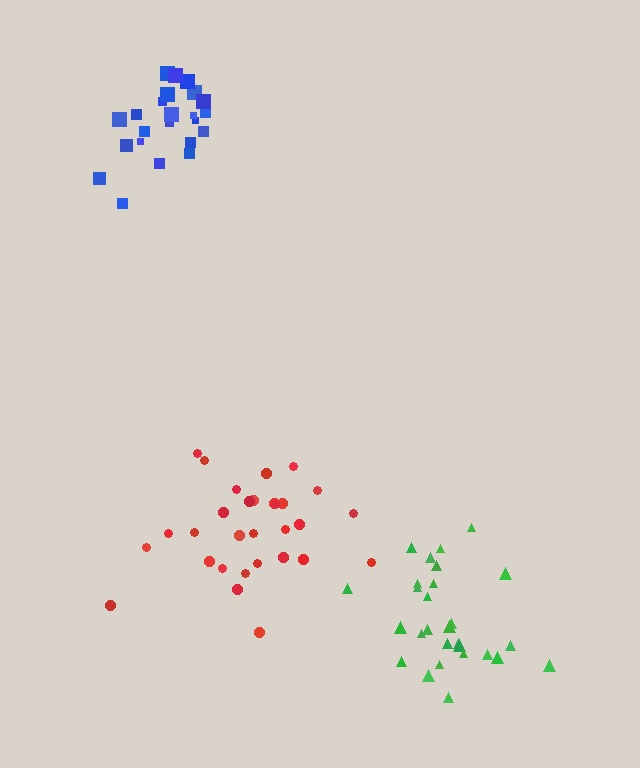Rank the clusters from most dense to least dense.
blue, green, red.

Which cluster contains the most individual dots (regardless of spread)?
Red (30).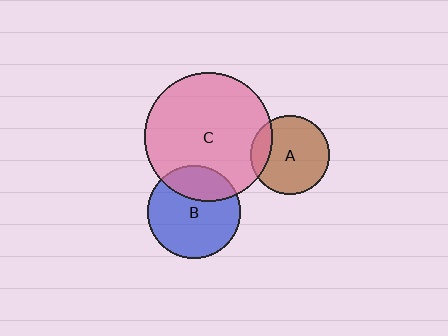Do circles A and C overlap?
Yes.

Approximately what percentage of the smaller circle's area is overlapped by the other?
Approximately 15%.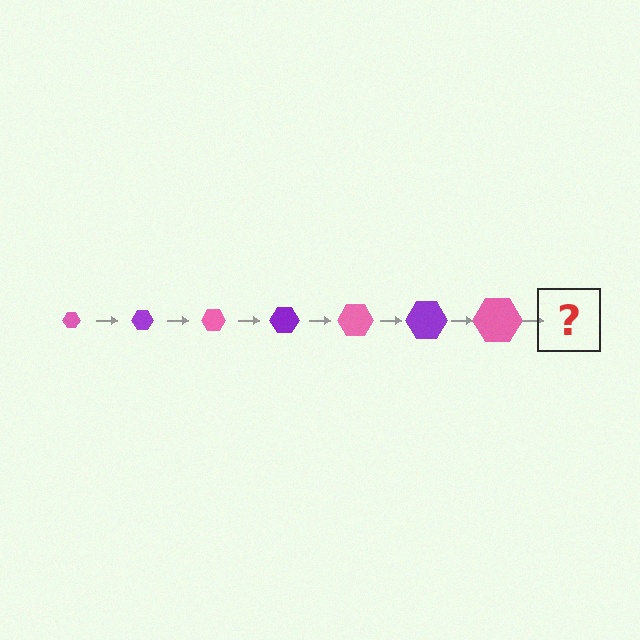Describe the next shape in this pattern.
It should be a purple hexagon, larger than the previous one.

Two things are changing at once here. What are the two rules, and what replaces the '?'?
The two rules are that the hexagon grows larger each step and the color cycles through pink and purple. The '?' should be a purple hexagon, larger than the previous one.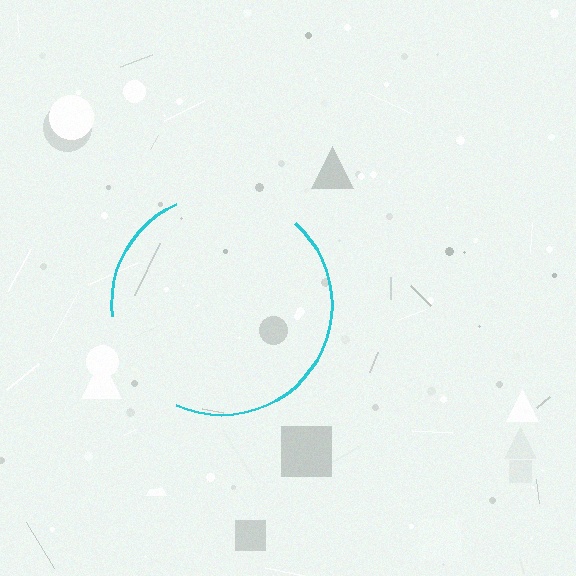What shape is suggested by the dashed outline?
The dashed outline suggests a circle.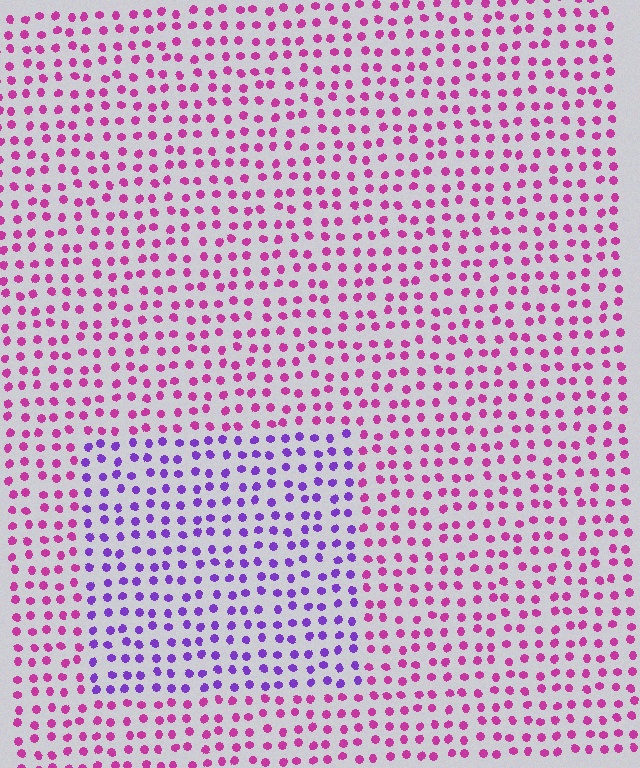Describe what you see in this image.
The image is filled with small magenta elements in a uniform arrangement. A rectangle-shaped region is visible where the elements are tinted to a slightly different hue, forming a subtle color boundary.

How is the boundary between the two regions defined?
The boundary is defined purely by a slight shift in hue (about 46 degrees). Spacing, size, and orientation are identical on both sides.